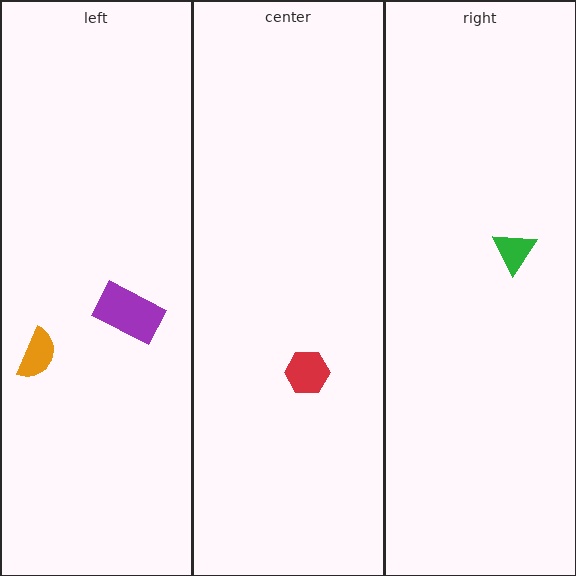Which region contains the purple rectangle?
The left region.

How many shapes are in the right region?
1.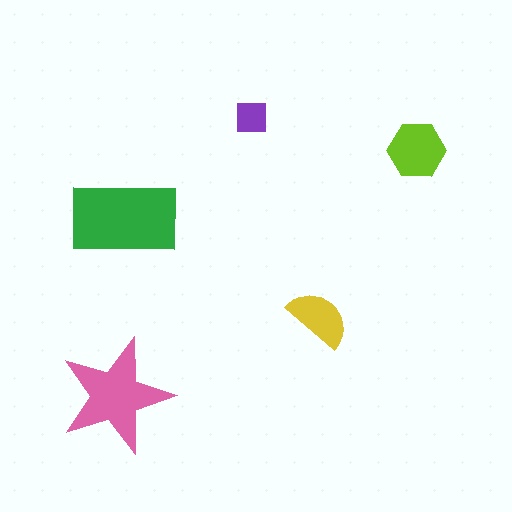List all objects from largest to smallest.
The green rectangle, the pink star, the lime hexagon, the yellow semicircle, the purple square.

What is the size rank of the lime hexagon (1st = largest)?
3rd.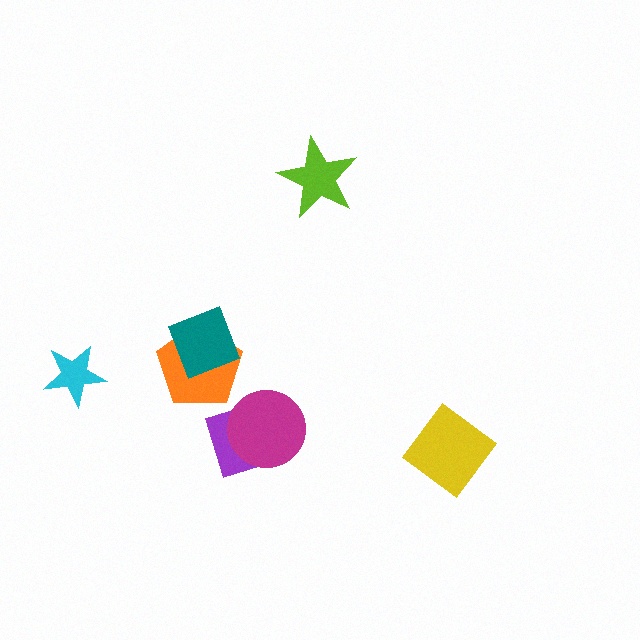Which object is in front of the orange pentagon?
The teal square is in front of the orange pentagon.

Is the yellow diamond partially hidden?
No, no other shape covers it.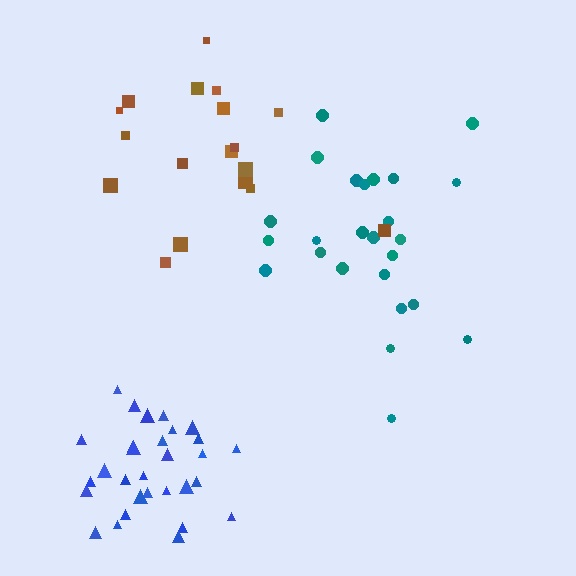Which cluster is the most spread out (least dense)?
Teal.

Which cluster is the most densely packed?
Blue.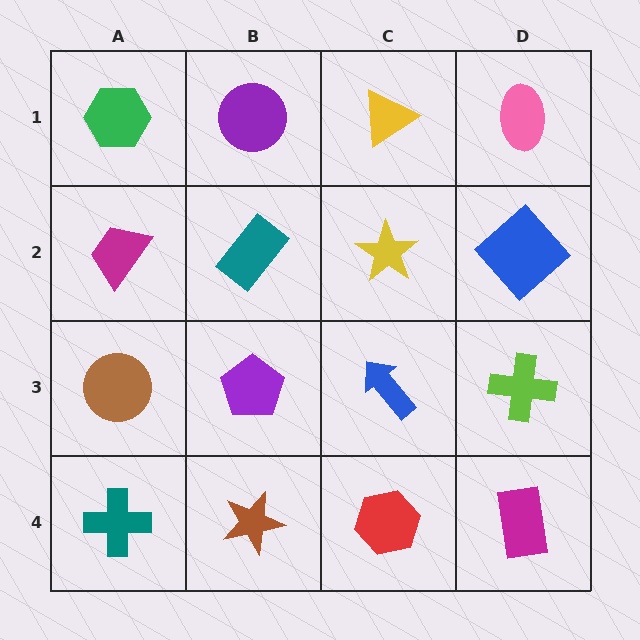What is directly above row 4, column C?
A blue arrow.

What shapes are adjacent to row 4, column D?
A lime cross (row 3, column D), a red hexagon (row 4, column C).